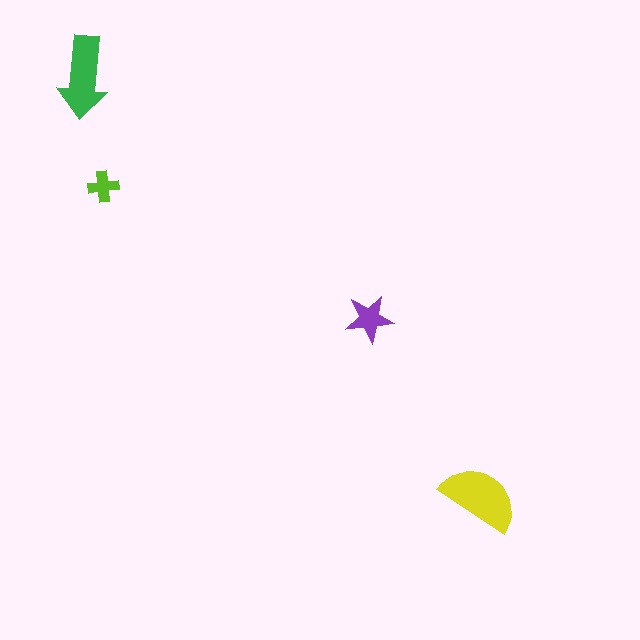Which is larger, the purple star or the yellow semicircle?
The yellow semicircle.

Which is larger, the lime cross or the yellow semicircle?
The yellow semicircle.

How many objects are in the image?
There are 4 objects in the image.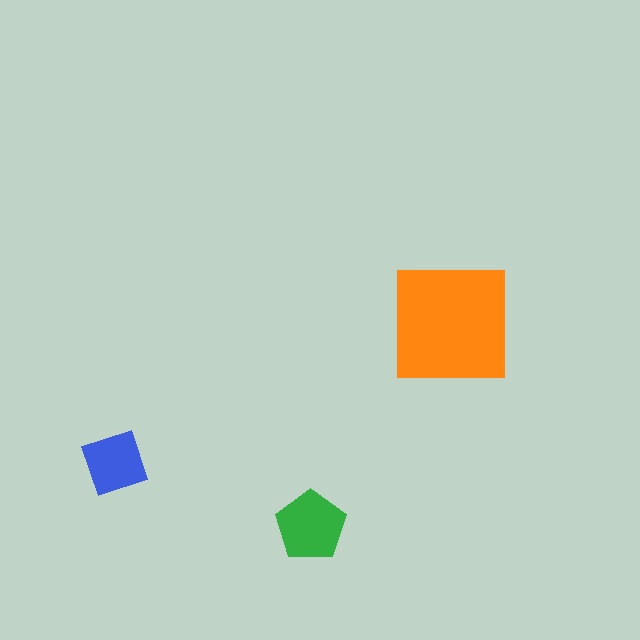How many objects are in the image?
There are 3 objects in the image.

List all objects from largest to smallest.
The orange square, the green pentagon, the blue diamond.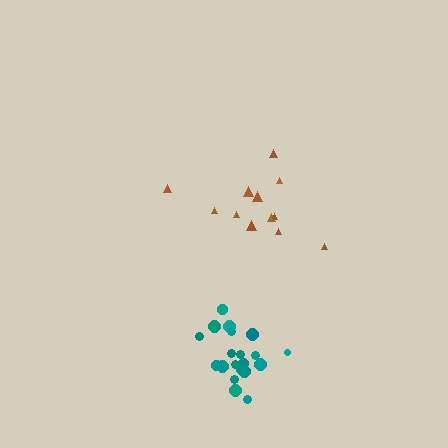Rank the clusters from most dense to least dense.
teal, brown.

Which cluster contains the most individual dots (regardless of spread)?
Teal (20).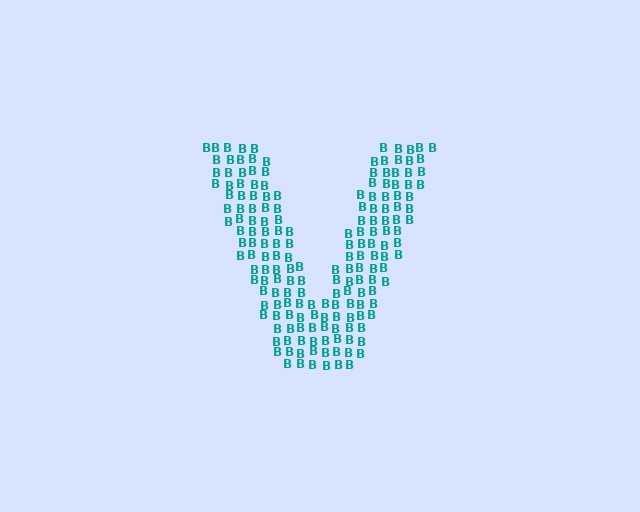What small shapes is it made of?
It is made of small letter B's.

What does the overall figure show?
The overall figure shows the letter V.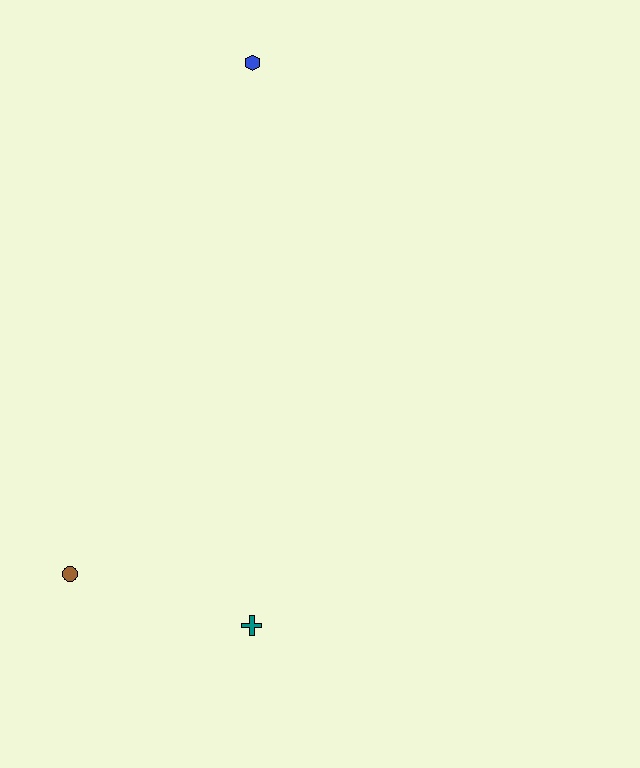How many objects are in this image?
There are 3 objects.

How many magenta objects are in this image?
There are no magenta objects.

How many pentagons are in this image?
There are no pentagons.